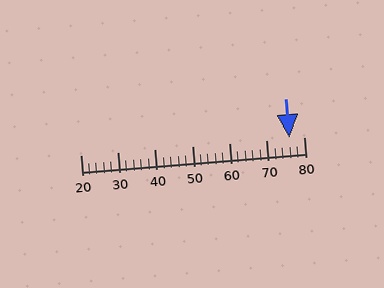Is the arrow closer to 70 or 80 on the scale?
The arrow is closer to 80.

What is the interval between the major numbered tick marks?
The major tick marks are spaced 10 units apart.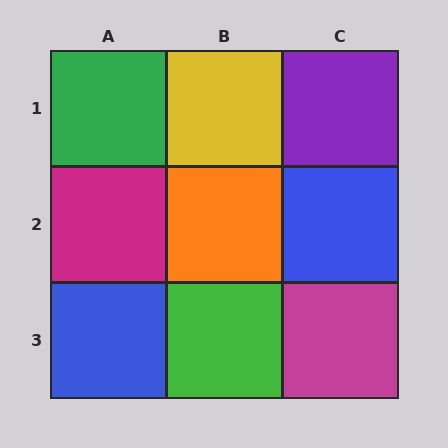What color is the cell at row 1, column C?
Purple.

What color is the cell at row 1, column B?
Yellow.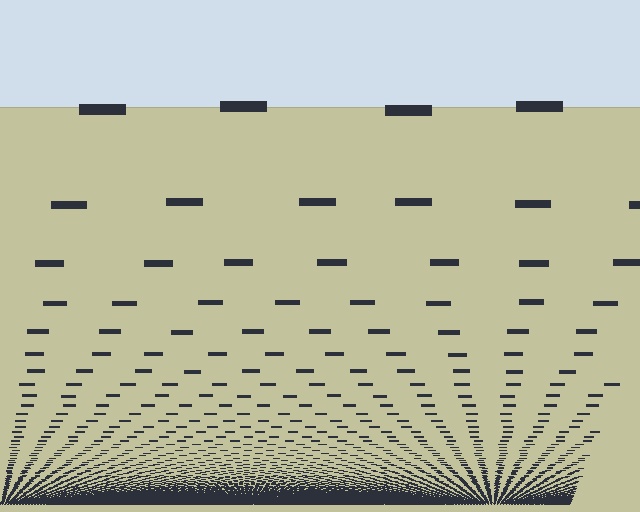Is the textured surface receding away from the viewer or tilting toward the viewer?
The surface appears to tilt toward the viewer. Texture elements get larger and sparser toward the top.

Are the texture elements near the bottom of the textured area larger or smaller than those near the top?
Smaller. The gradient is inverted — elements near the bottom are smaller and denser.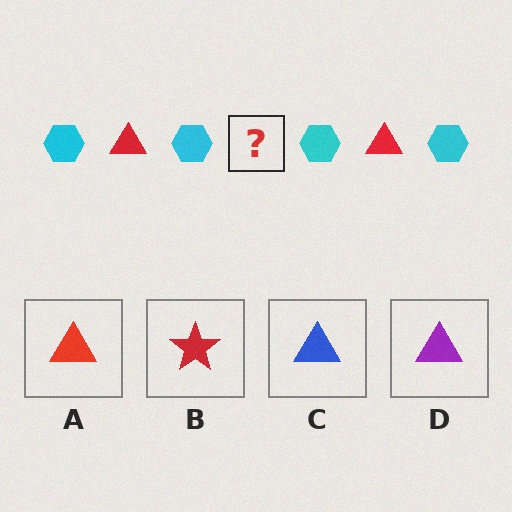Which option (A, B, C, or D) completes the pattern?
A.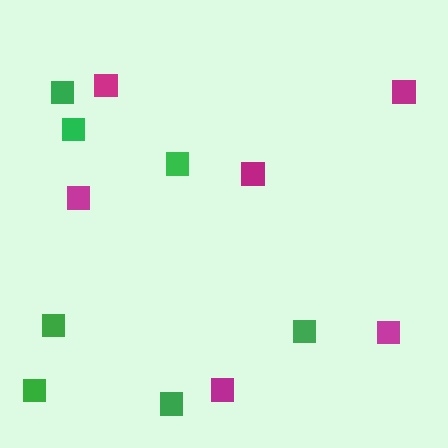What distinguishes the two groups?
There are 2 groups: one group of magenta squares (6) and one group of green squares (7).